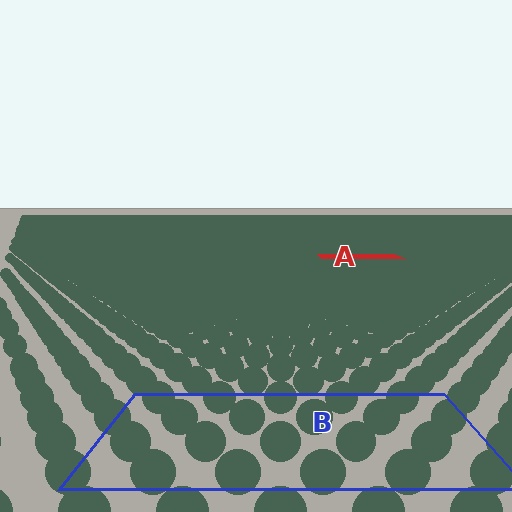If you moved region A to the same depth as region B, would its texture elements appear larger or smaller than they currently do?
They would appear larger. At a closer depth, the same texture elements are projected at a bigger on-screen size.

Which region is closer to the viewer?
Region B is closer. The texture elements there are larger and more spread out.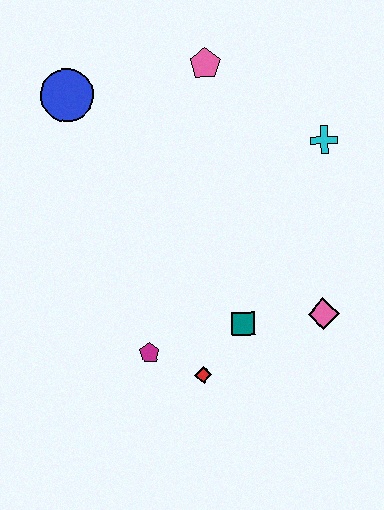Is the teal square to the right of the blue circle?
Yes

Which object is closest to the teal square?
The red diamond is closest to the teal square.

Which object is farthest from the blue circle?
The pink diamond is farthest from the blue circle.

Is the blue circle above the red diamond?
Yes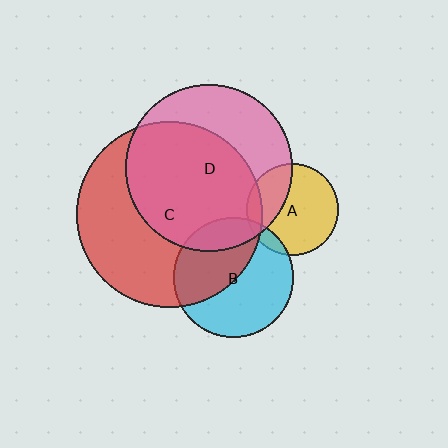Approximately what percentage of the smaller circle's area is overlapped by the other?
Approximately 10%.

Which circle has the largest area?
Circle C (red).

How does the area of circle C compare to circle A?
Approximately 4.2 times.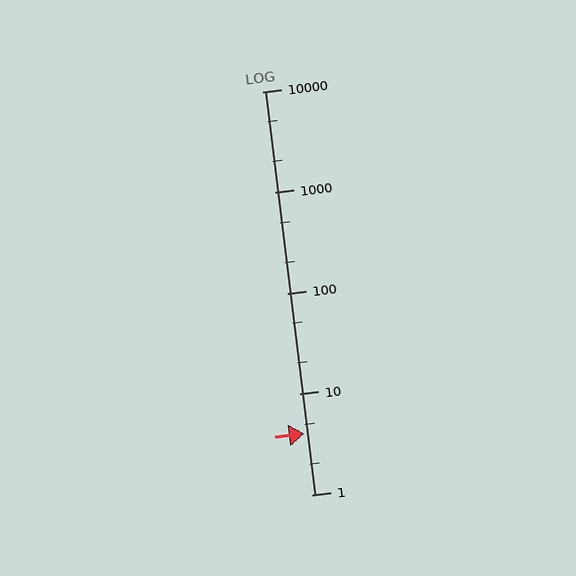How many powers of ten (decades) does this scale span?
The scale spans 4 decades, from 1 to 10000.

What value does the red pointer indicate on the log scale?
The pointer indicates approximately 4.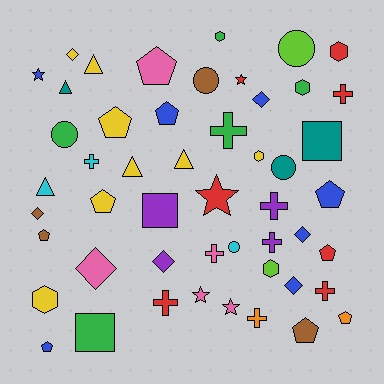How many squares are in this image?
There are 3 squares.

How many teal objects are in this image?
There are 3 teal objects.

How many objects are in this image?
There are 50 objects.